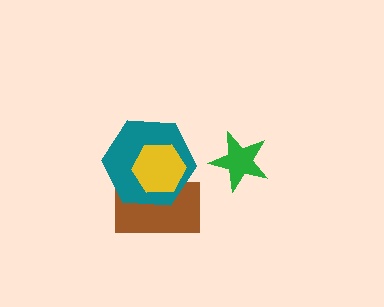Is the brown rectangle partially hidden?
Yes, it is partially covered by another shape.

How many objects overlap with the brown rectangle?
2 objects overlap with the brown rectangle.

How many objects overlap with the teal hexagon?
2 objects overlap with the teal hexagon.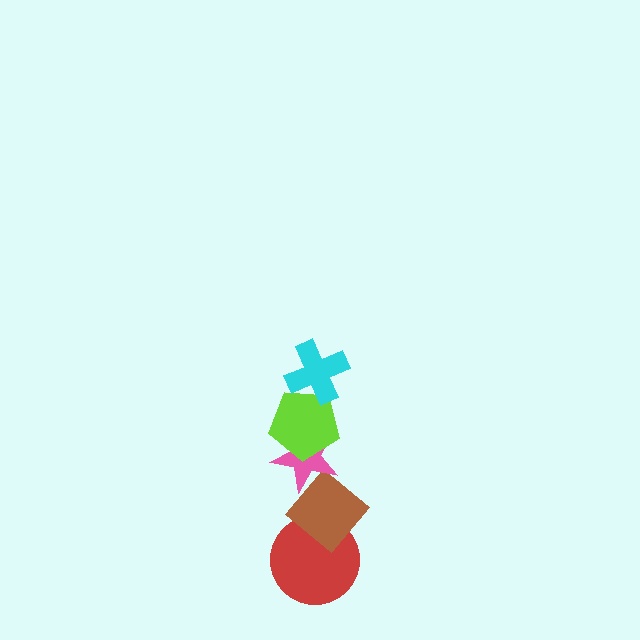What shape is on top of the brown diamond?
The pink star is on top of the brown diamond.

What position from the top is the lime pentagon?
The lime pentagon is 2nd from the top.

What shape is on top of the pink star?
The lime pentagon is on top of the pink star.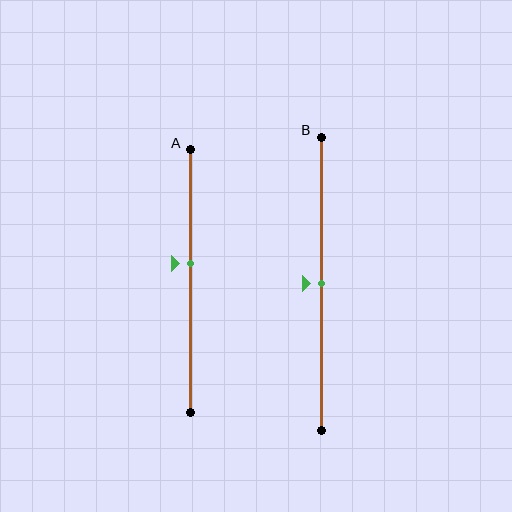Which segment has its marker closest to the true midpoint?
Segment B has its marker closest to the true midpoint.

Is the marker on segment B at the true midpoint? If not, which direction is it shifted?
Yes, the marker on segment B is at the true midpoint.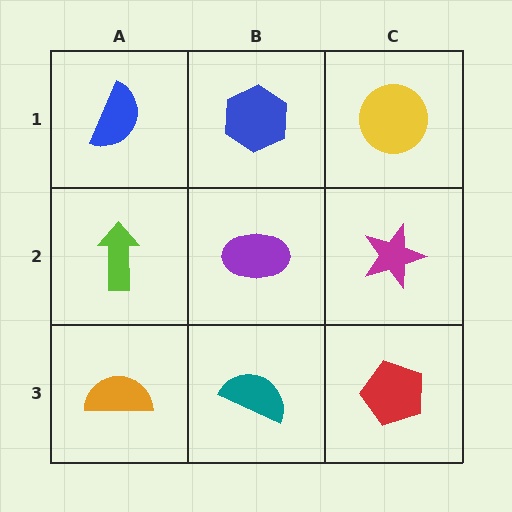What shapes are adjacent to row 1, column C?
A magenta star (row 2, column C), a blue hexagon (row 1, column B).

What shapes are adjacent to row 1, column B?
A purple ellipse (row 2, column B), a blue semicircle (row 1, column A), a yellow circle (row 1, column C).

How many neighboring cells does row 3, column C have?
2.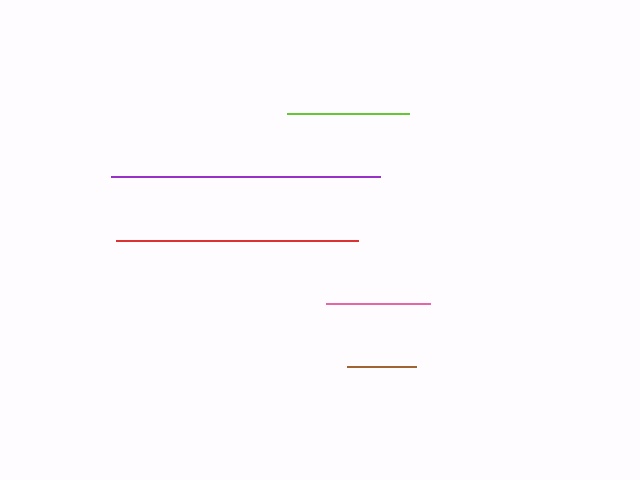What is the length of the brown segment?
The brown segment is approximately 70 pixels long.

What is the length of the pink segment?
The pink segment is approximately 104 pixels long.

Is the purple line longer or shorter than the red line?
The purple line is longer than the red line.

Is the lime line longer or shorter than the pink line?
The lime line is longer than the pink line.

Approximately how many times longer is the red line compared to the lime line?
The red line is approximately 2.0 times the length of the lime line.